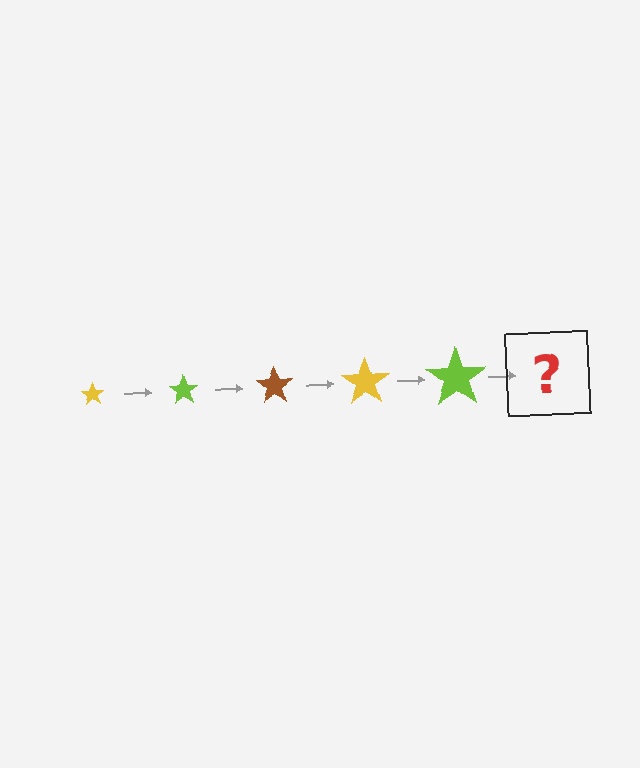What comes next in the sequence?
The next element should be a brown star, larger than the previous one.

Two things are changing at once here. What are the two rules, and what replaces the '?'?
The two rules are that the star grows larger each step and the color cycles through yellow, lime, and brown. The '?' should be a brown star, larger than the previous one.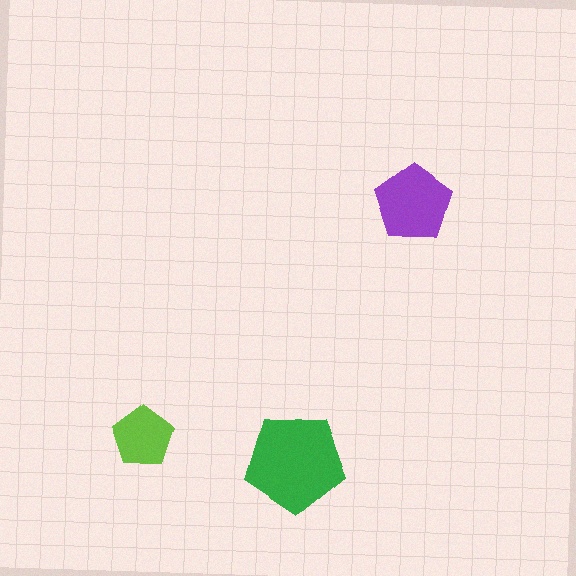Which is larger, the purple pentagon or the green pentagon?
The green one.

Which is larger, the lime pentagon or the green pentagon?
The green one.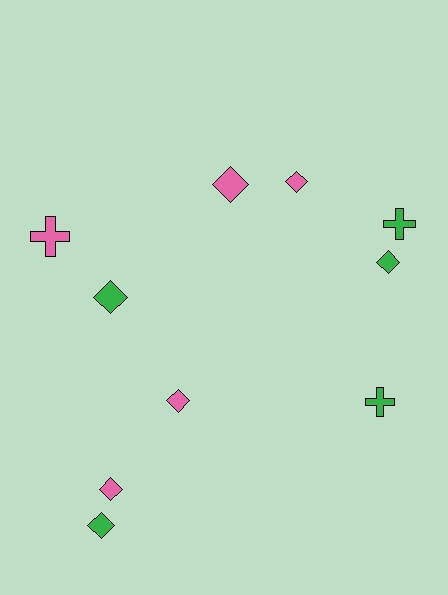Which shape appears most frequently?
Diamond, with 7 objects.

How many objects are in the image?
There are 10 objects.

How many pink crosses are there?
There is 1 pink cross.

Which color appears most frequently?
Pink, with 5 objects.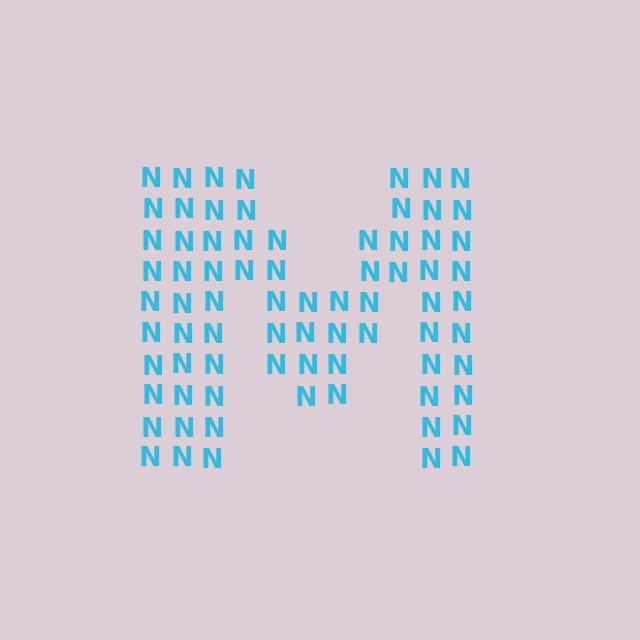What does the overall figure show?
The overall figure shows the letter M.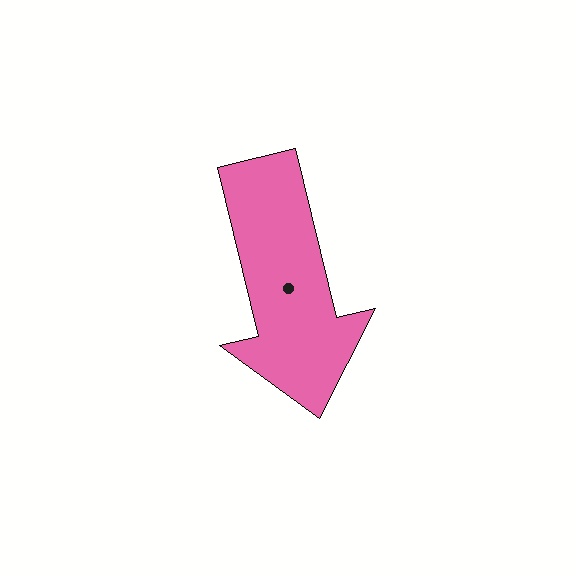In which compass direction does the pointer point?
South.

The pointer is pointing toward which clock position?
Roughly 6 o'clock.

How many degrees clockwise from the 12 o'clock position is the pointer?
Approximately 166 degrees.